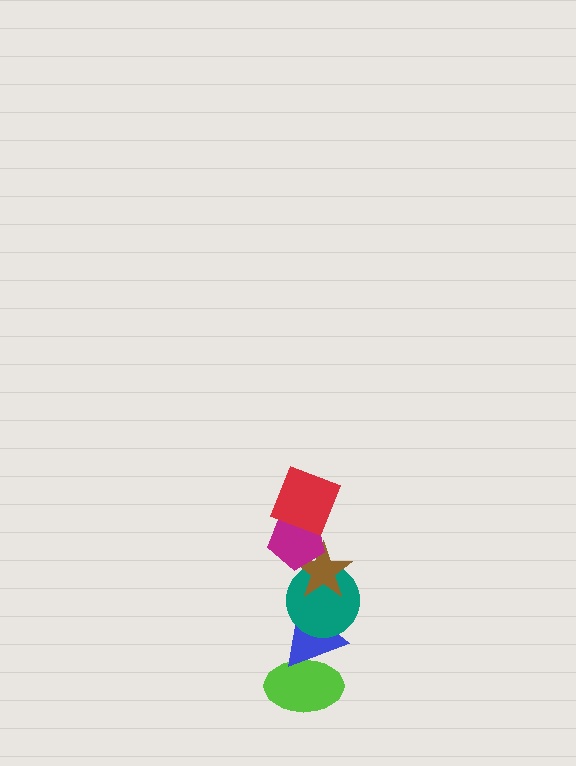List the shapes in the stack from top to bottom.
From top to bottom: the red square, the magenta pentagon, the brown star, the teal circle, the blue triangle, the lime ellipse.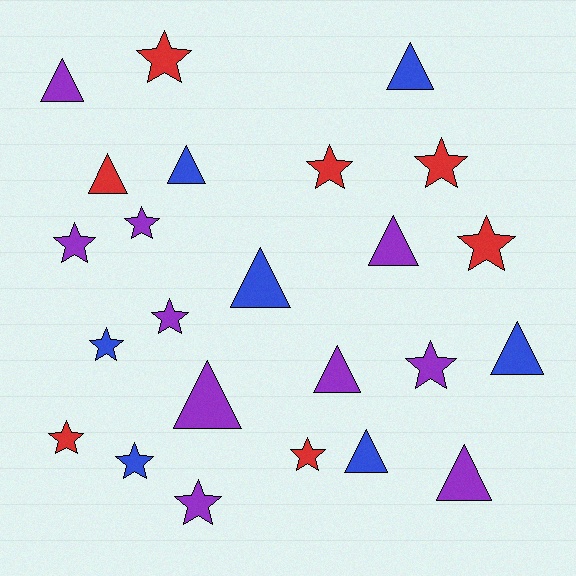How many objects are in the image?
There are 24 objects.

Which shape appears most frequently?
Star, with 13 objects.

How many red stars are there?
There are 6 red stars.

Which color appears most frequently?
Purple, with 10 objects.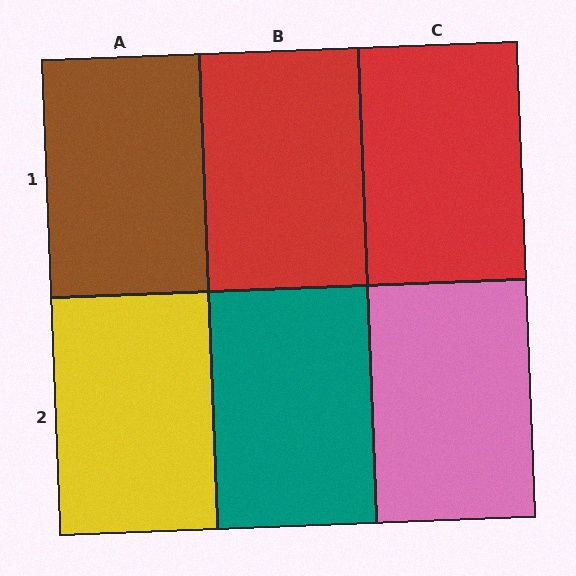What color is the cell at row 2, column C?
Pink.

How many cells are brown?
1 cell is brown.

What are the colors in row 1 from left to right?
Brown, red, red.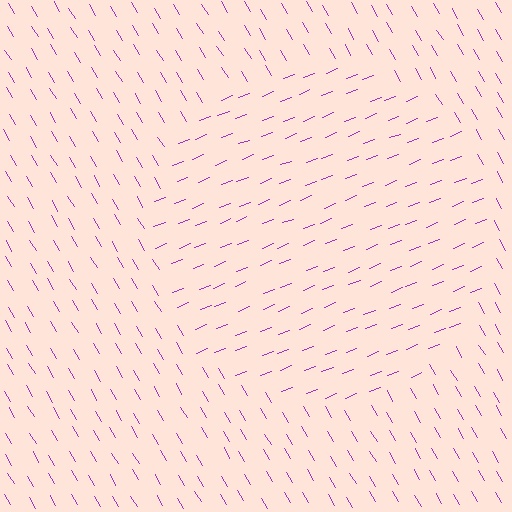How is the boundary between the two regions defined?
The boundary is defined purely by a change in line orientation (approximately 81 degrees difference). All lines are the same color and thickness.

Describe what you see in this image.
The image is filled with small purple line segments. A circle region in the image has lines oriented differently from the surrounding lines, creating a visible texture boundary.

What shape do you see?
I see a circle.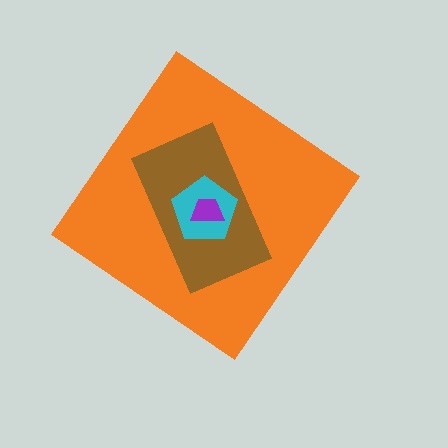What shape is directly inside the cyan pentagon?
The purple trapezoid.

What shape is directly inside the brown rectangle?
The cyan pentagon.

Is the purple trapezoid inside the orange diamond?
Yes.